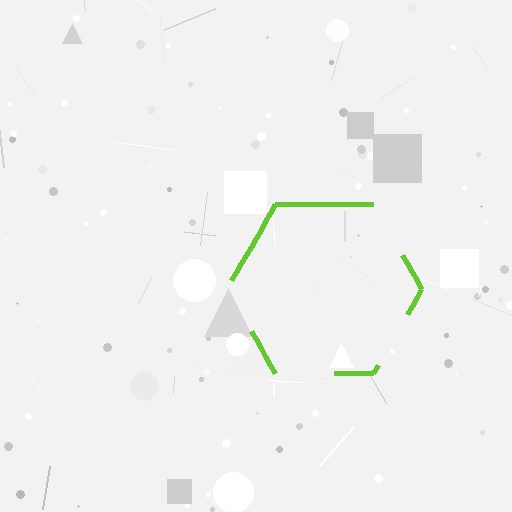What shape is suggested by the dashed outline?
The dashed outline suggests a hexagon.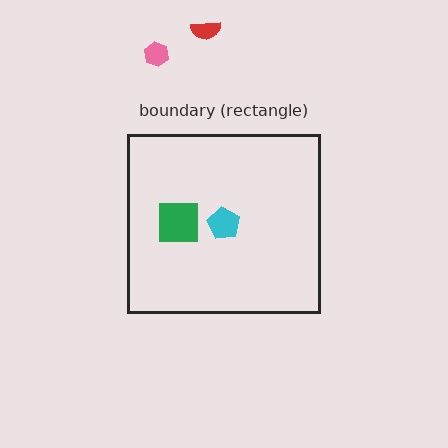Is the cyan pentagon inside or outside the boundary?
Inside.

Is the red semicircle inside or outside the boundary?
Outside.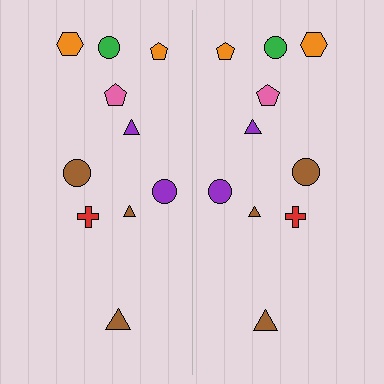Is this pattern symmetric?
Yes, this pattern has bilateral (reflection) symmetry.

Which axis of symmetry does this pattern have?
The pattern has a vertical axis of symmetry running through the center of the image.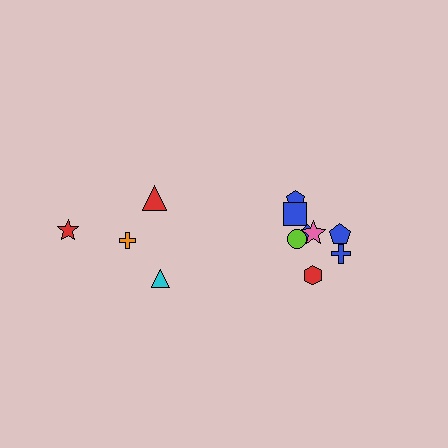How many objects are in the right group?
There are 8 objects.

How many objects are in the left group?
There are 4 objects.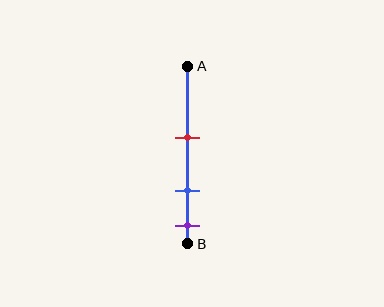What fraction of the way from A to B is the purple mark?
The purple mark is approximately 90% (0.9) of the way from A to B.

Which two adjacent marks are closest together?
The blue and purple marks are the closest adjacent pair.